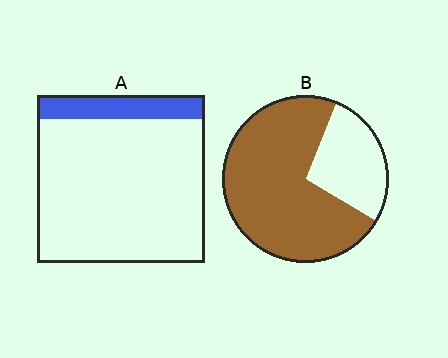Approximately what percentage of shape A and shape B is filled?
A is approximately 15% and B is approximately 75%.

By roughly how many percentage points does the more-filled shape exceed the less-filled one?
By roughly 60 percentage points (B over A).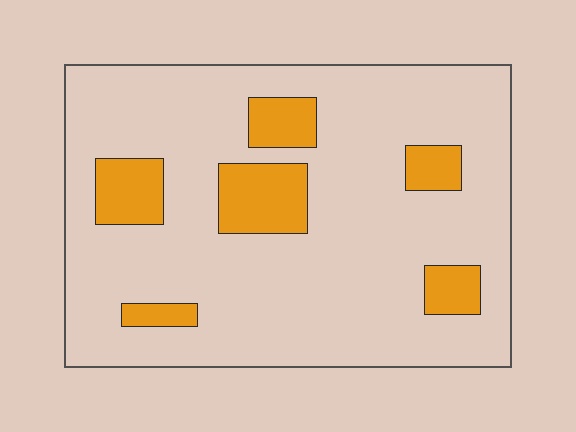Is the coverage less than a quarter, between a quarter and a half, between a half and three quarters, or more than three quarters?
Less than a quarter.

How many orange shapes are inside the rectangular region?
6.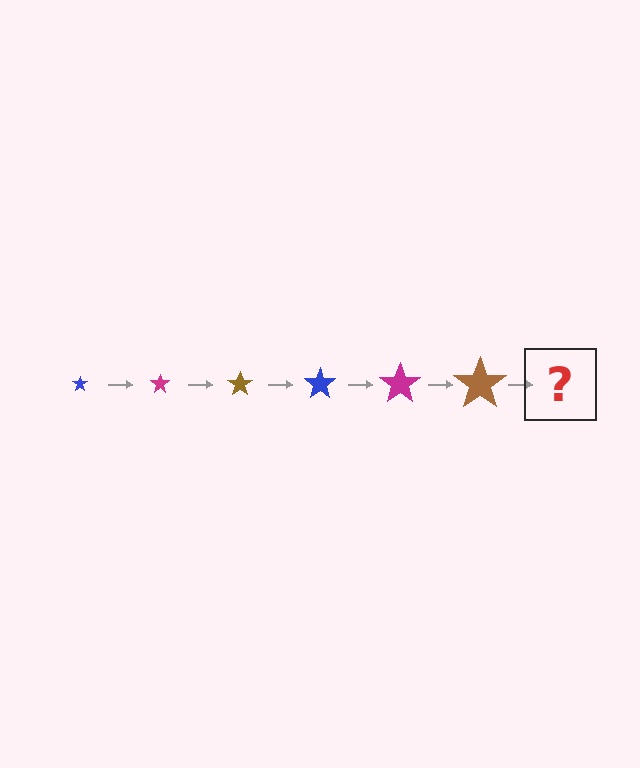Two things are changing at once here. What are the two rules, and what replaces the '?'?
The two rules are that the star grows larger each step and the color cycles through blue, magenta, and brown. The '?' should be a blue star, larger than the previous one.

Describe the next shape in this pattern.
It should be a blue star, larger than the previous one.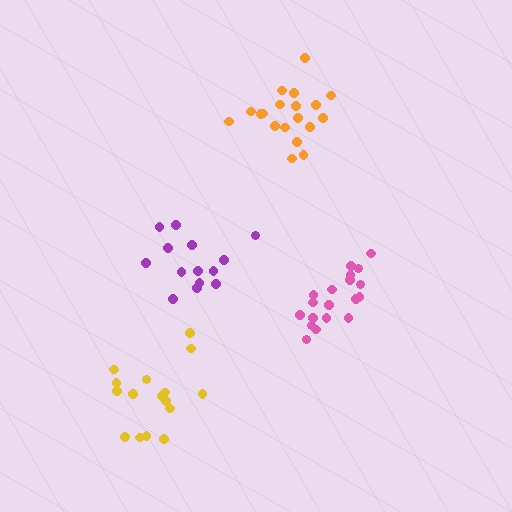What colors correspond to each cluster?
The clusters are colored: pink, yellow, purple, orange.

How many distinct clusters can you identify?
There are 4 distinct clusters.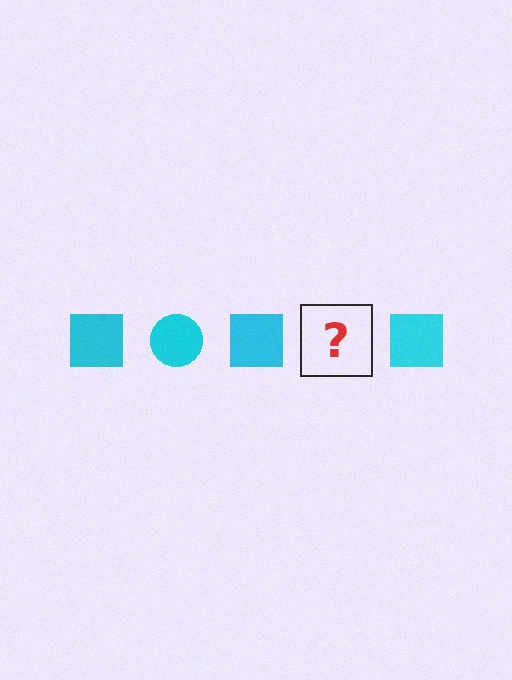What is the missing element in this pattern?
The missing element is a cyan circle.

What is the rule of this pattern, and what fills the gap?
The rule is that the pattern cycles through square, circle shapes in cyan. The gap should be filled with a cyan circle.